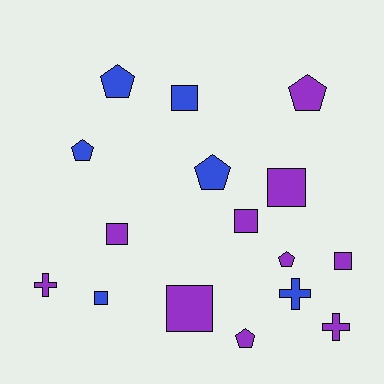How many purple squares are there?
There are 5 purple squares.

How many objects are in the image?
There are 16 objects.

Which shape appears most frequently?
Square, with 7 objects.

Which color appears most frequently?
Purple, with 10 objects.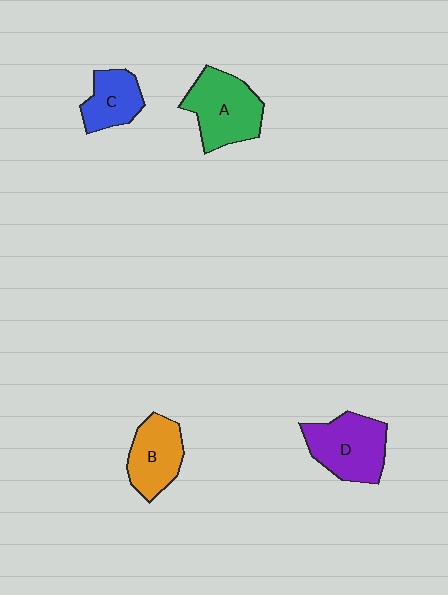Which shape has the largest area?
Shape A (green).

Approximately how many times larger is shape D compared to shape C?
Approximately 1.5 times.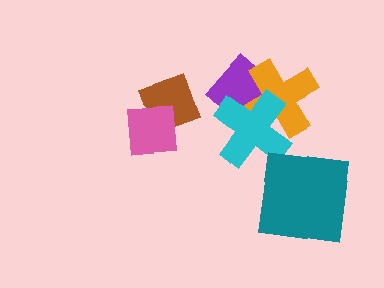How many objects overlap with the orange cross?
2 objects overlap with the orange cross.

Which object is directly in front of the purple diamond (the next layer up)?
The orange cross is directly in front of the purple diamond.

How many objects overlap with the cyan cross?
2 objects overlap with the cyan cross.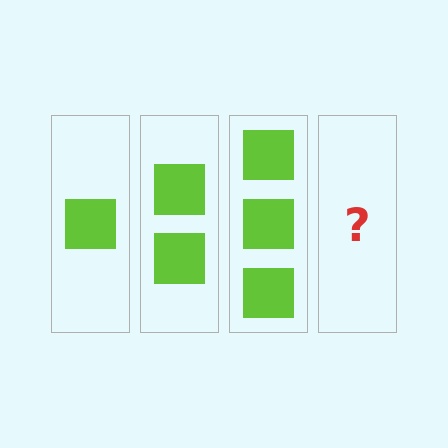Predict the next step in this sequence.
The next step is 4 squares.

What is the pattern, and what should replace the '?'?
The pattern is that each step adds one more square. The '?' should be 4 squares.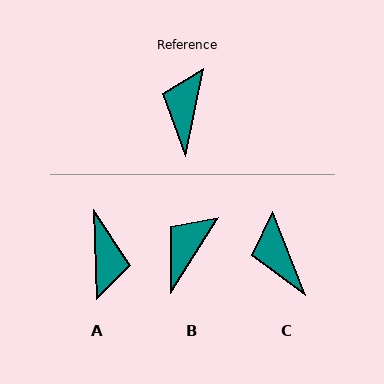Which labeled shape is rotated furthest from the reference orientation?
A, about 166 degrees away.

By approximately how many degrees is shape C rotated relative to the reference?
Approximately 33 degrees counter-clockwise.